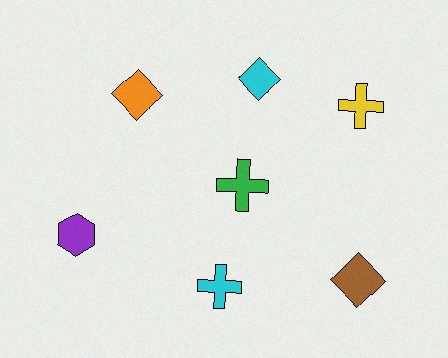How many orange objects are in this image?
There is 1 orange object.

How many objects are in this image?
There are 7 objects.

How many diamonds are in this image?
There are 3 diamonds.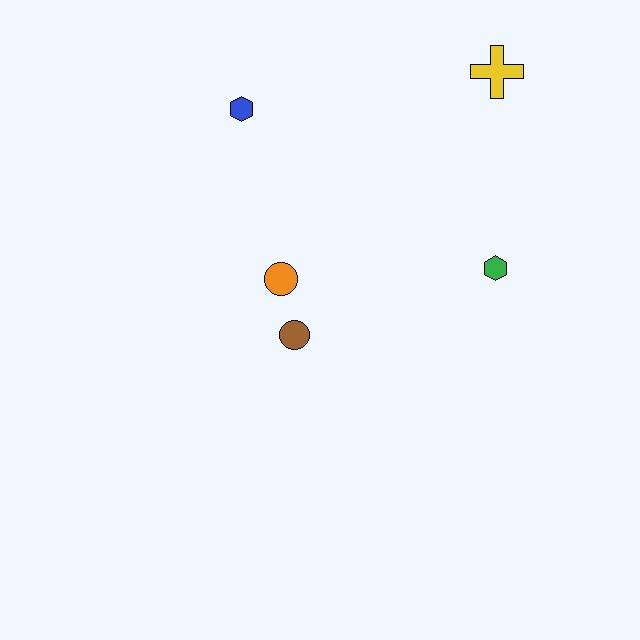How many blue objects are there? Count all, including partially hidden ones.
There is 1 blue object.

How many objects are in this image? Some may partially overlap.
There are 5 objects.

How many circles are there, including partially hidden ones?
There are 2 circles.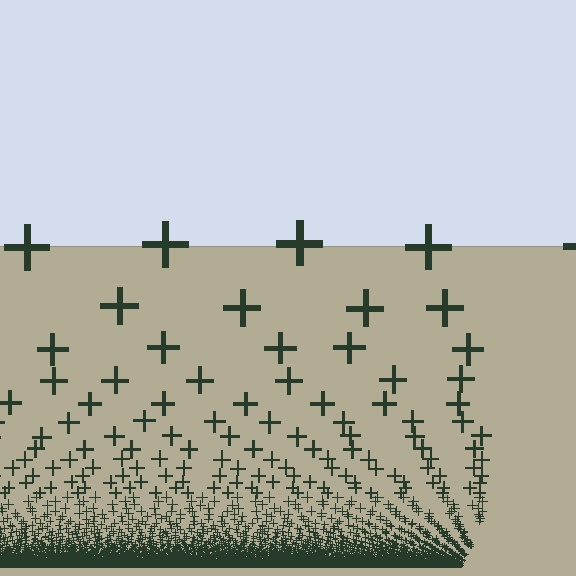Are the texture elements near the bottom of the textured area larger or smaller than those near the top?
Smaller. The gradient is inverted — elements near the bottom are smaller and denser.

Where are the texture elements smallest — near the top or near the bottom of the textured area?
Near the bottom.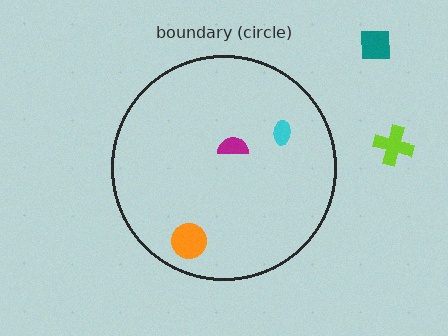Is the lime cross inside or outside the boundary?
Outside.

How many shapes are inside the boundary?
3 inside, 2 outside.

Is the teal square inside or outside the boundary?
Outside.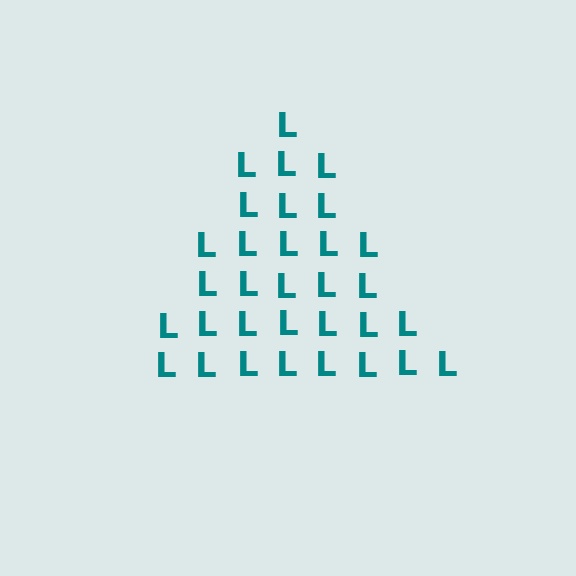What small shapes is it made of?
It is made of small letter L's.